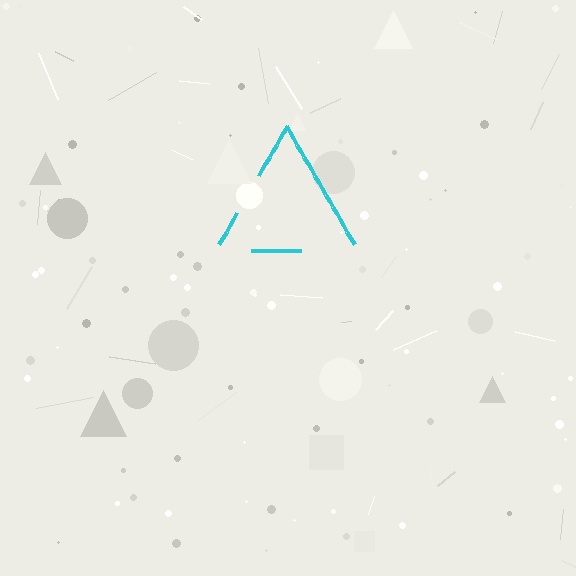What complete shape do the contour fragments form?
The contour fragments form a triangle.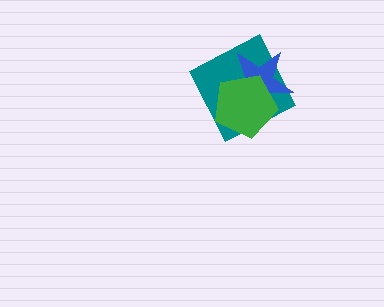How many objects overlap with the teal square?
2 objects overlap with the teal square.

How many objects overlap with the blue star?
2 objects overlap with the blue star.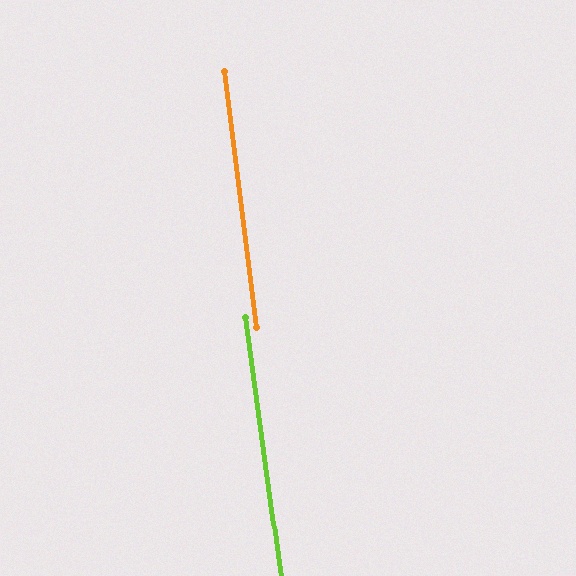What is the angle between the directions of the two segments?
Approximately 0 degrees.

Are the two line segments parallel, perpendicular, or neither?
Parallel — their directions differ by only 0.5°.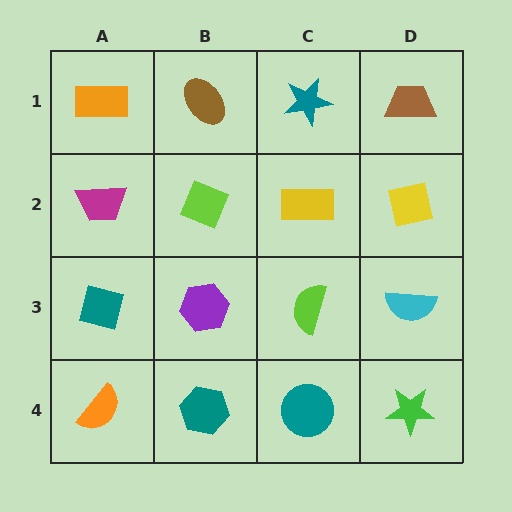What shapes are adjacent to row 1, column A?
A magenta trapezoid (row 2, column A), a brown ellipse (row 1, column B).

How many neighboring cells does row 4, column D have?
2.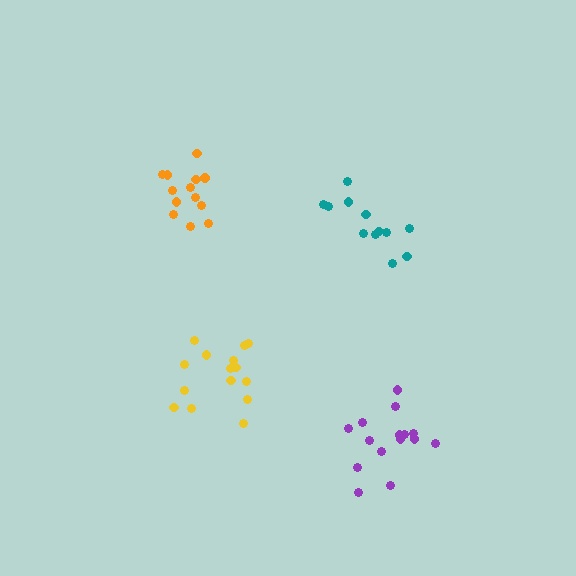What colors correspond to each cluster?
The clusters are colored: teal, orange, yellow, purple.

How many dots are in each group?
Group 1: 12 dots, Group 2: 13 dots, Group 3: 15 dots, Group 4: 15 dots (55 total).